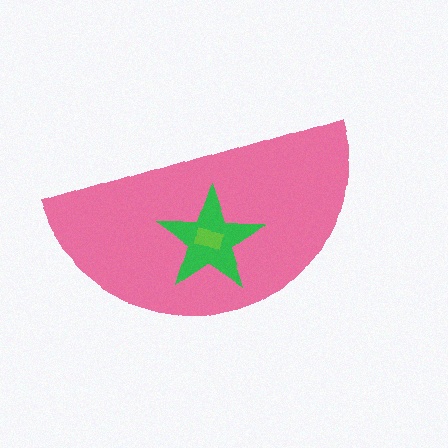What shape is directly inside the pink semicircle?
The green star.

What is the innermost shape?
The lime rectangle.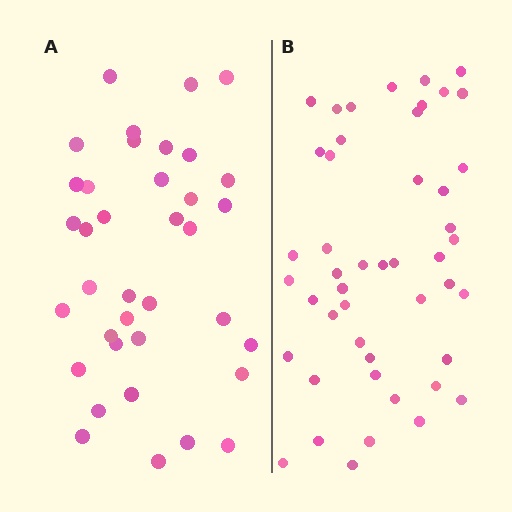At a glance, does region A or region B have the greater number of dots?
Region B (the right region) has more dots.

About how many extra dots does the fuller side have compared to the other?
Region B has roughly 10 or so more dots than region A.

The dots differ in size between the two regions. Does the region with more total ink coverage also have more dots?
No. Region A has more total ink coverage because its dots are larger, but region B actually contains more individual dots. Total area can be misleading — the number of items is what matters here.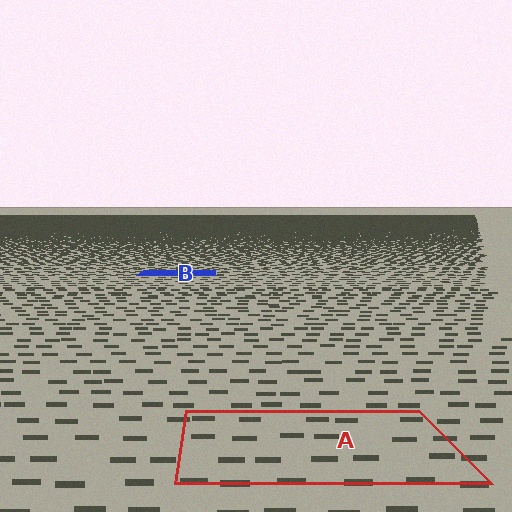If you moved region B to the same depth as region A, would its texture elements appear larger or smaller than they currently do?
They would appear larger. At a closer depth, the same texture elements are projected at a bigger on-screen size.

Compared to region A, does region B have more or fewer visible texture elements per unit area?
Region B has more texture elements per unit area — they are packed more densely because it is farther away.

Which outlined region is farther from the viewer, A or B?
Region B is farther from the viewer — the texture elements inside it appear smaller and more densely packed.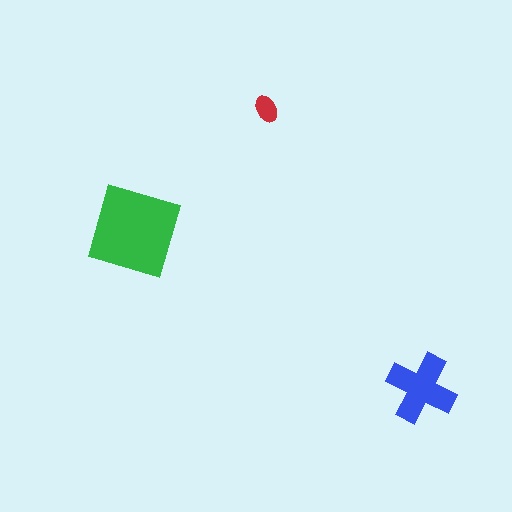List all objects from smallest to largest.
The red ellipse, the blue cross, the green square.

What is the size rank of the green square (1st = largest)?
1st.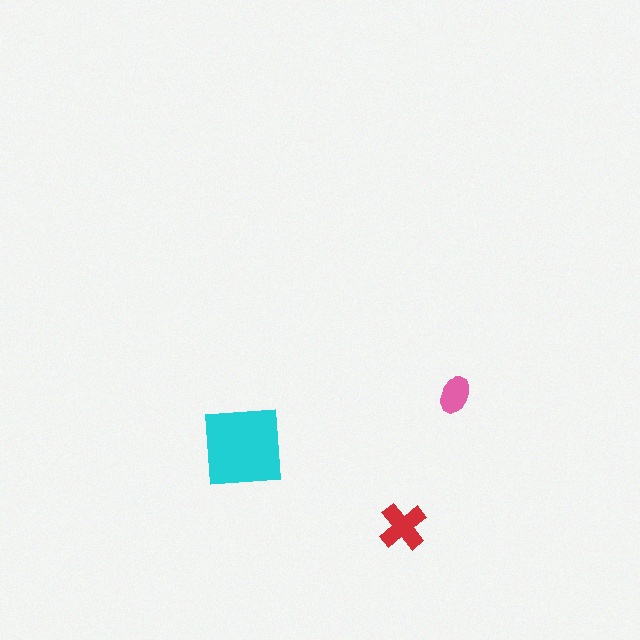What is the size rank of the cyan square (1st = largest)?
1st.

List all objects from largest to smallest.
The cyan square, the red cross, the pink ellipse.